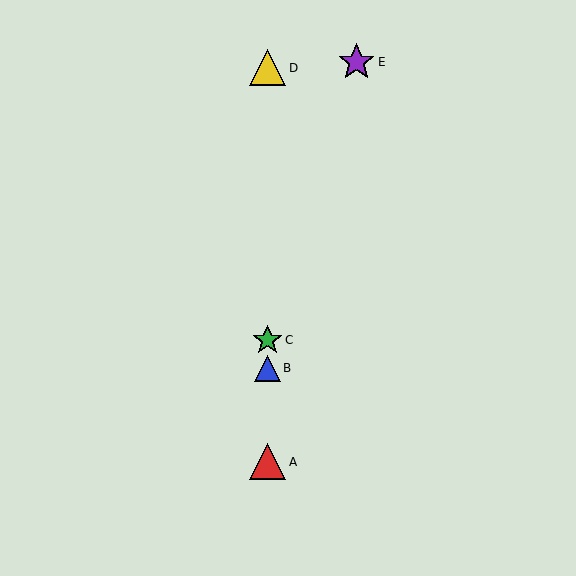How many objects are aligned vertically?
4 objects (A, B, C, D) are aligned vertically.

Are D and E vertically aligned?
No, D is at x≈268 and E is at x≈356.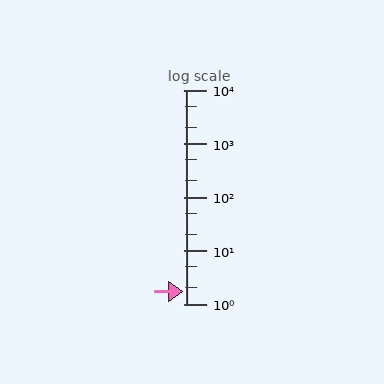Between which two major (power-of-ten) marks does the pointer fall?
The pointer is between 1 and 10.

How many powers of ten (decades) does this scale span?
The scale spans 4 decades, from 1 to 10000.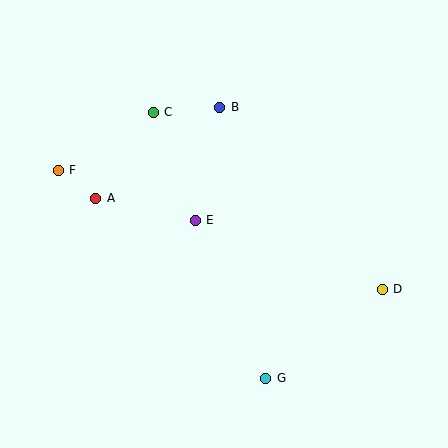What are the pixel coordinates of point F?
Point F is at (58, 170).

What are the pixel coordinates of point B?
Point B is at (220, 107).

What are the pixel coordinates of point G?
Point G is at (266, 378).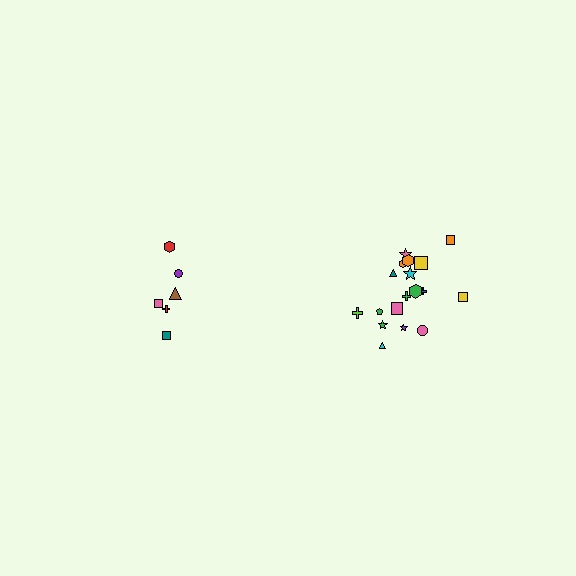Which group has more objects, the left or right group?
The right group.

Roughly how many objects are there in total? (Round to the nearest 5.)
Roughly 25 objects in total.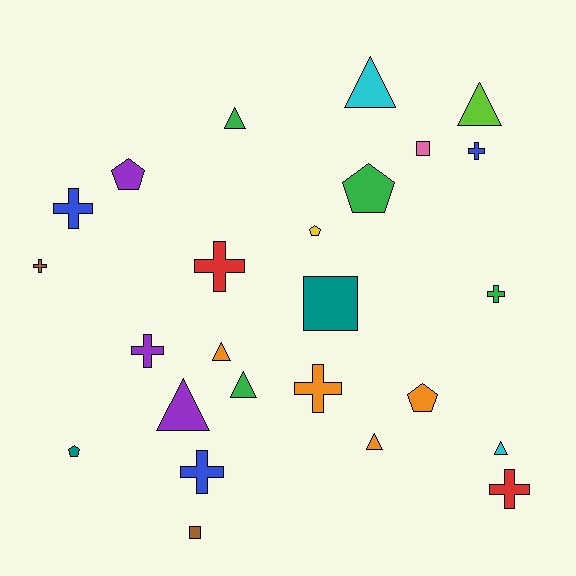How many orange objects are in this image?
There are 4 orange objects.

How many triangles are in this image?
There are 8 triangles.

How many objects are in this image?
There are 25 objects.